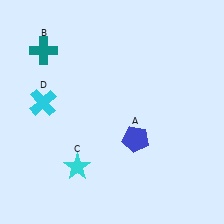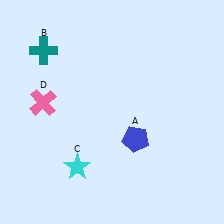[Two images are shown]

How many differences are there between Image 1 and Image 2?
There is 1 difference between the two images.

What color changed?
The cross (D) changed from cyan in Image 1 to pink in Image 2.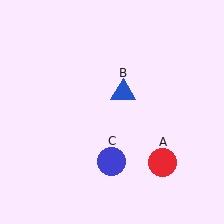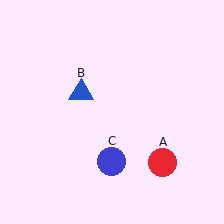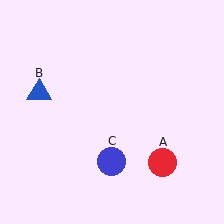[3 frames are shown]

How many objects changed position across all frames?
1 object changed position: blue triangle (object B).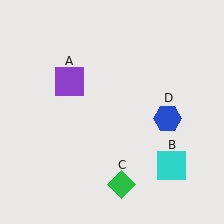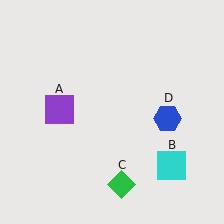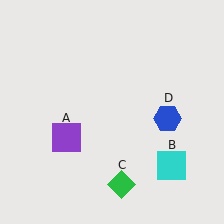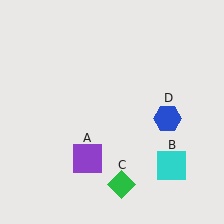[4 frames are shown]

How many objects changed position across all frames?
1 object changed position: purple square (object A).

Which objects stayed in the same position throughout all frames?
Cyan square (object B) and green diamond (object C) and blue hexagon (object D) remained stationary.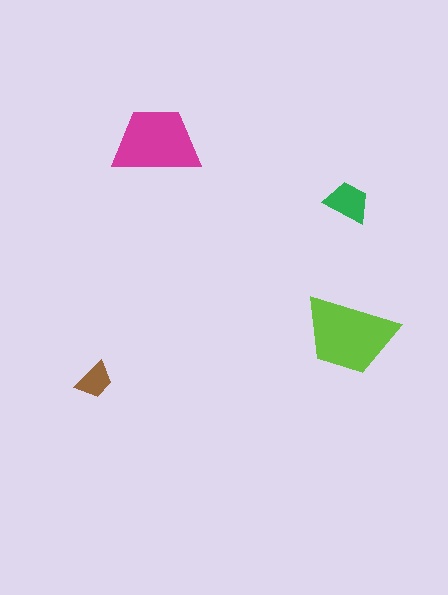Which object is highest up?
The magenta trapezoid is topmost.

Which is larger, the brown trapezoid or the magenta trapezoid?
The magenta one.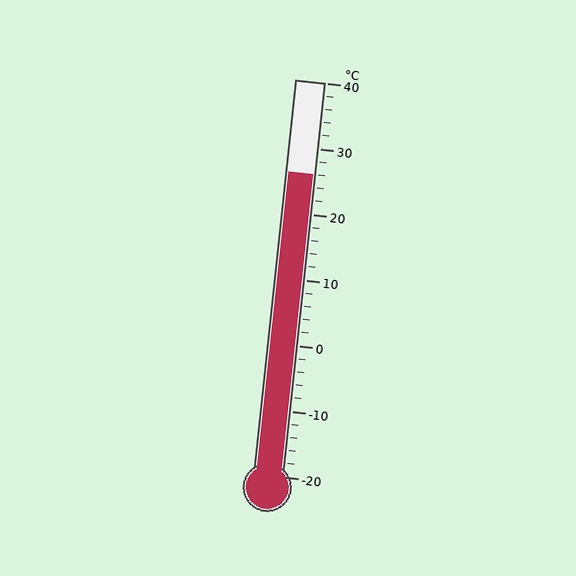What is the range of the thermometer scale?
The thermometer scale ranges from -20°C to 40°C.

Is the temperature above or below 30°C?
The temperature is below 30°C.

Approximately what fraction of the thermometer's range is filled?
The thermometer is filled to approximately 75% of its range.